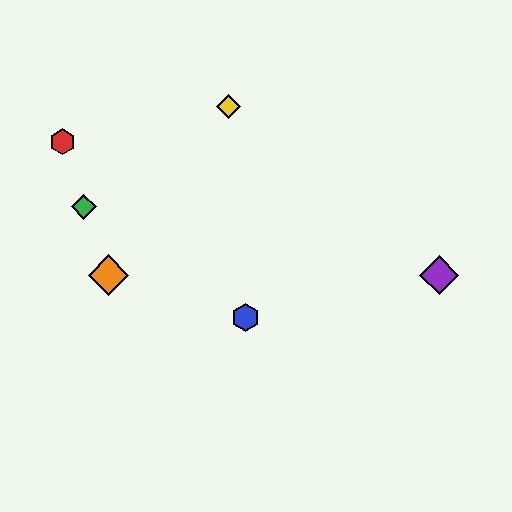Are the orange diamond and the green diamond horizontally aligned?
No, the orange diamond is at y≈275 and the green diamond is at y≈207.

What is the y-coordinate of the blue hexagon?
The blue hexagon is at y≈317.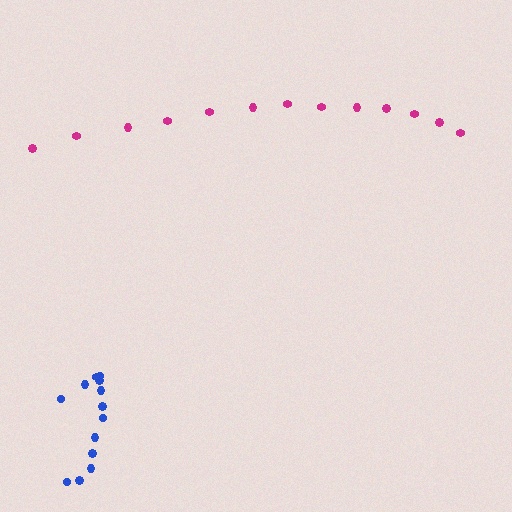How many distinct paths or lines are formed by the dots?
There are 2 distinct paths.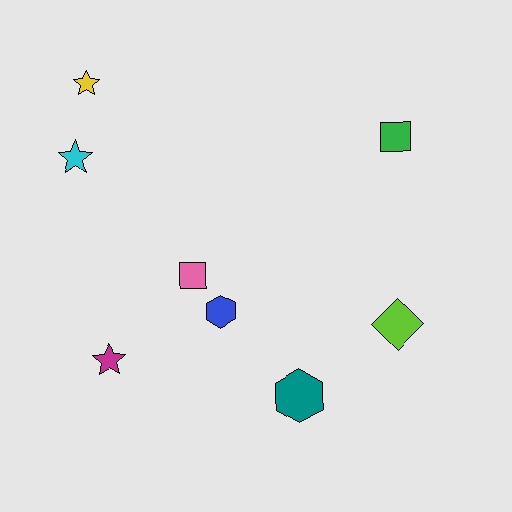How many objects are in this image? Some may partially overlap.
There are 8 objects.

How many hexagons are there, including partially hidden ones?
There are 2 hexagons.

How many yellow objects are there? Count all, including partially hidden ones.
There is 1 yellow object.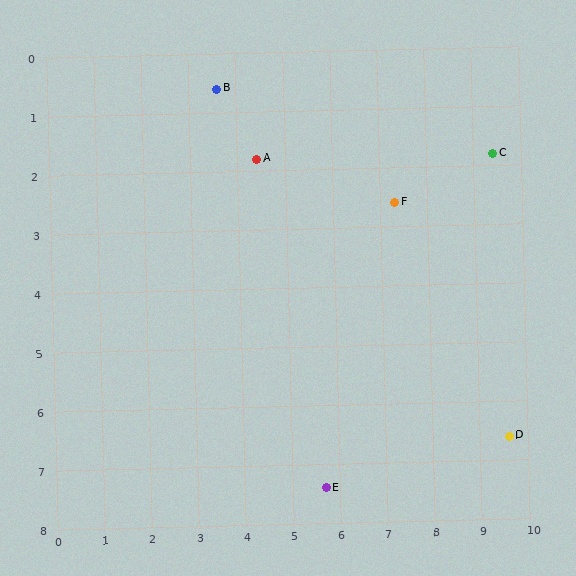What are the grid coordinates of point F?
Point F is at approximately (7.3, 2.6).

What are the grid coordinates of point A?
Point A is at approximately (4.4, 1.8).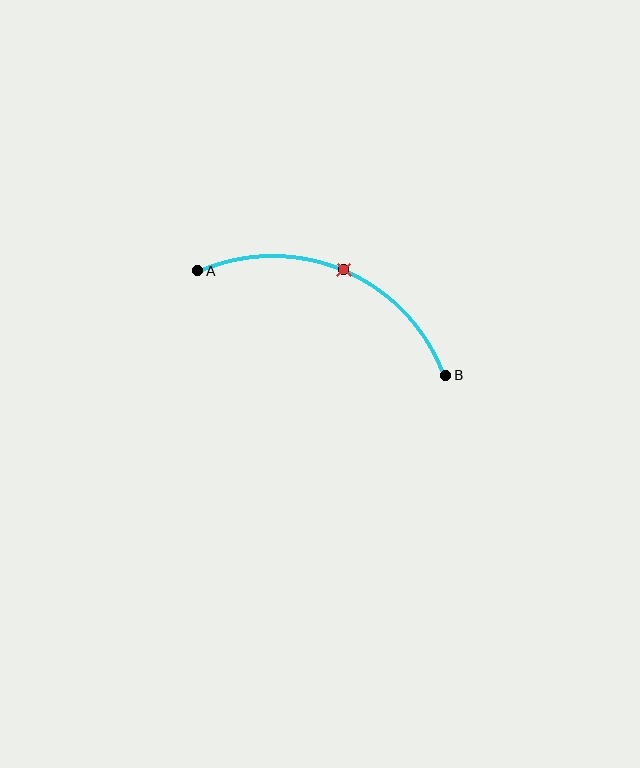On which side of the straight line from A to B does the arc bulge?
The arc bulges above the straight line connecting A and B.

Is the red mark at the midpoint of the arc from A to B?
Yes. The red mark lies on the arc at equal arc-length from both A and B — it is the arc midpoint.